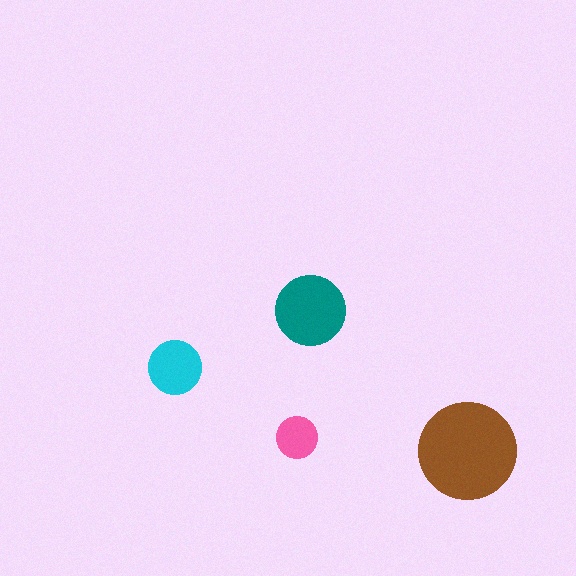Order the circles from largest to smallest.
the brown one, the teal one, the cyan one, the pink one.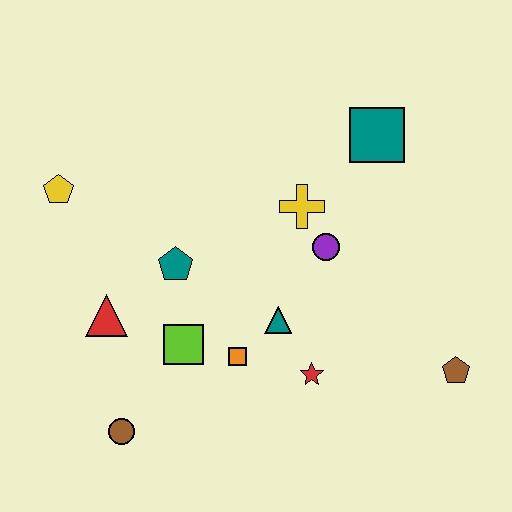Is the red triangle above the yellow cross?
No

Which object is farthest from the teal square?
The brown circle is farthest from the teal square.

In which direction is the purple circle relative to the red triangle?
The purple circle is to the right of the red triangle.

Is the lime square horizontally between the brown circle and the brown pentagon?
Yes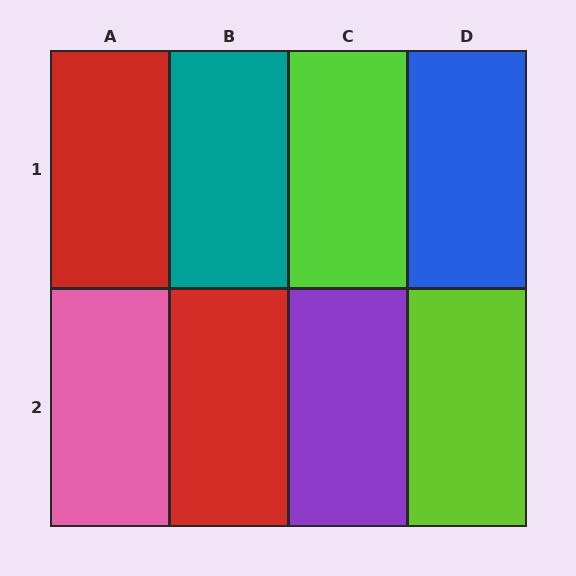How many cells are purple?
1 cell is purple.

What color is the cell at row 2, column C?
Purple.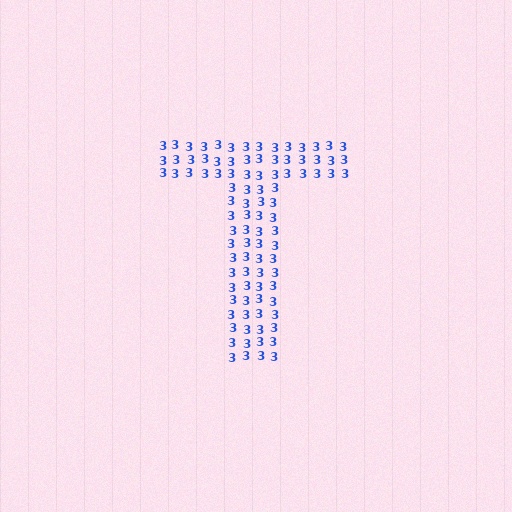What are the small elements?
The small elements are digit 3's.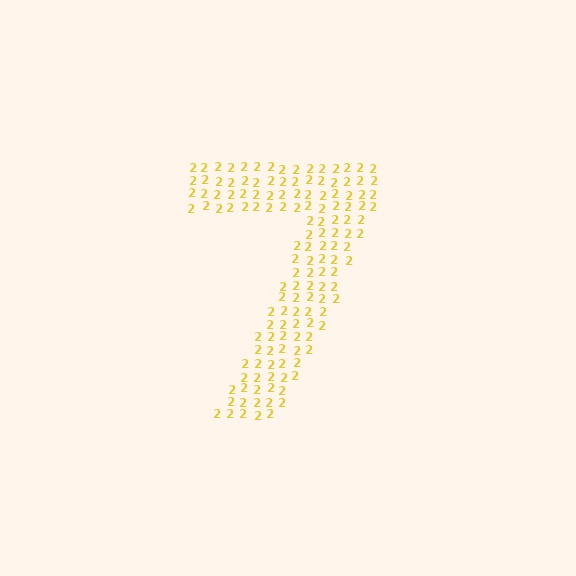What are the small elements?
The small elements are digit 2's.